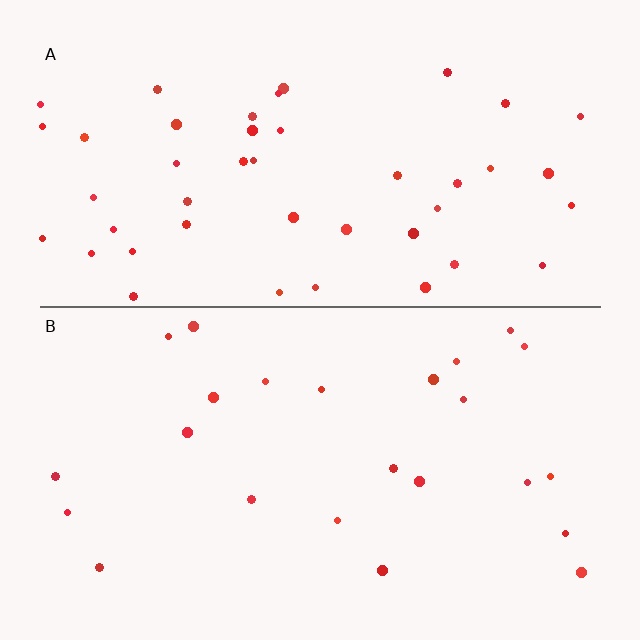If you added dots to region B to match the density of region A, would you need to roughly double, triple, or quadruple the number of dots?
Approximately double.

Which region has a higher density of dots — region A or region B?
A (the top).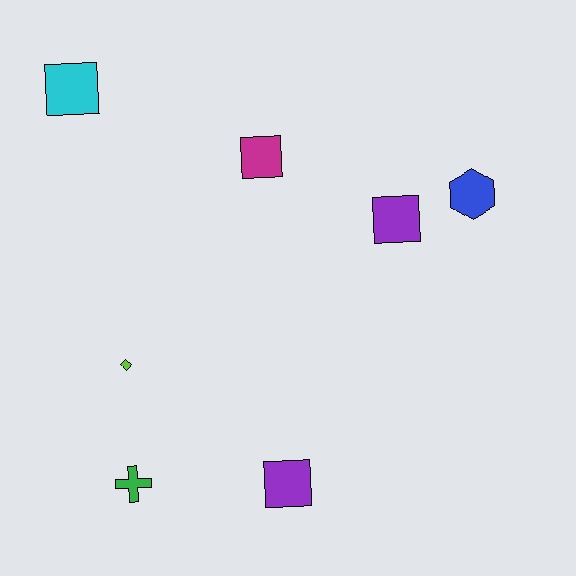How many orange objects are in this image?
There are no orange objects.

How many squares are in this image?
There are 4 squares.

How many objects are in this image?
There are 7 objects.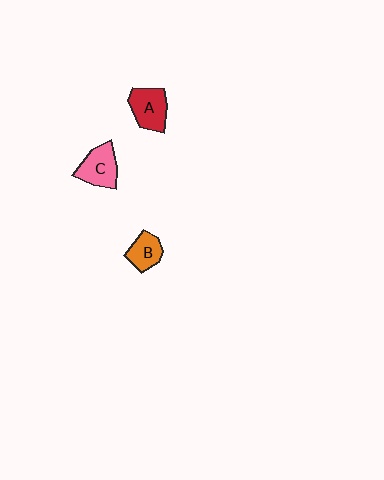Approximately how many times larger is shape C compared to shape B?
Approximately 1.4 times.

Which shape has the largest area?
Shape C (pink).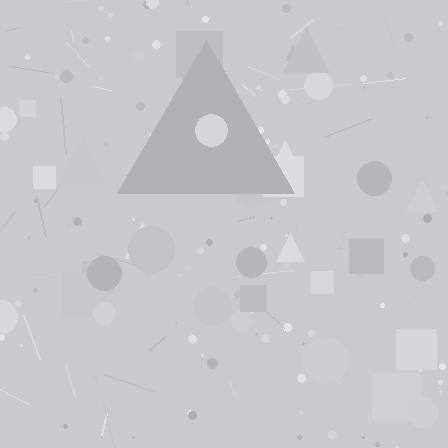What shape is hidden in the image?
A triangle is hidden in the image.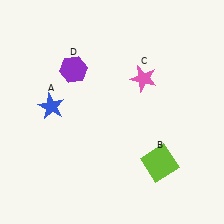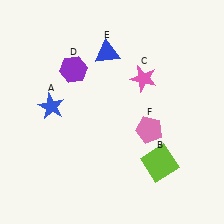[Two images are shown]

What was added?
A blue triangle (E), a pink pentagon (F) were added in Image 2.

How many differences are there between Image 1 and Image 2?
There are 2 differences between the two images.